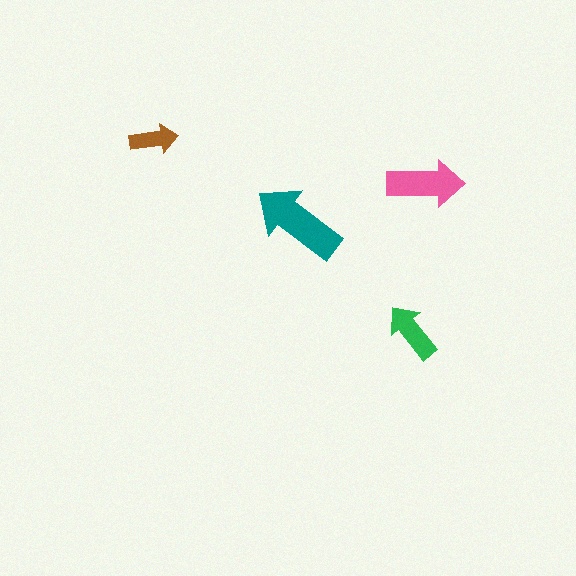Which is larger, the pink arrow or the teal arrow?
The teal one.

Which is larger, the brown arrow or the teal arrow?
The teal one.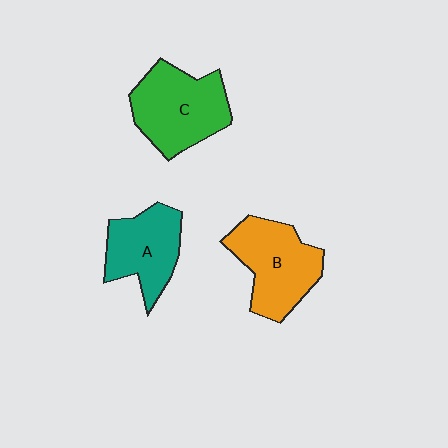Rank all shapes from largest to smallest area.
From largest to smallest: C (green), B (orange), A (teal).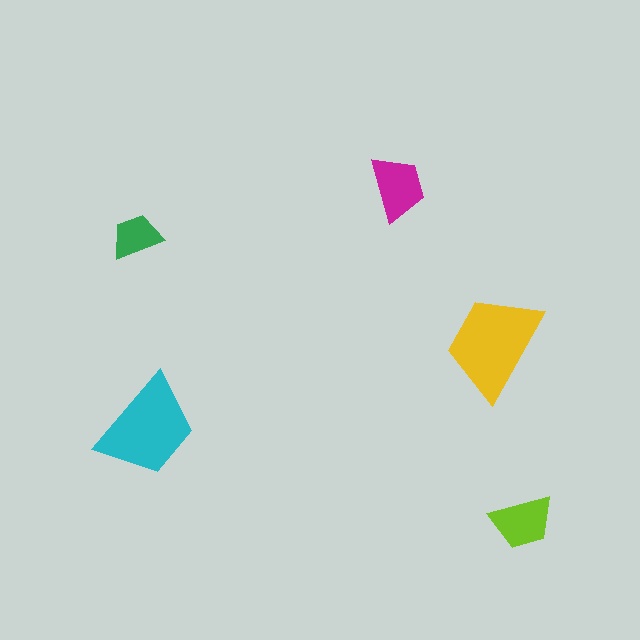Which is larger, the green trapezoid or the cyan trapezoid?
The cyan one.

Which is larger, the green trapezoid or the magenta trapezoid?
The magenta one.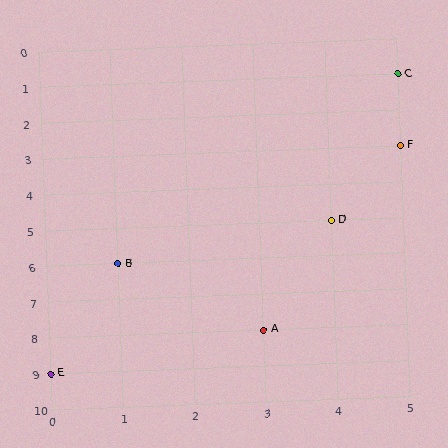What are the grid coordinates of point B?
Point B is at grid coordinates (1, 6).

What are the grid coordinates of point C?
Point C is at grid coordinates (5, 1).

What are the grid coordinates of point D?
Point D is at grid coordinates (4, 5).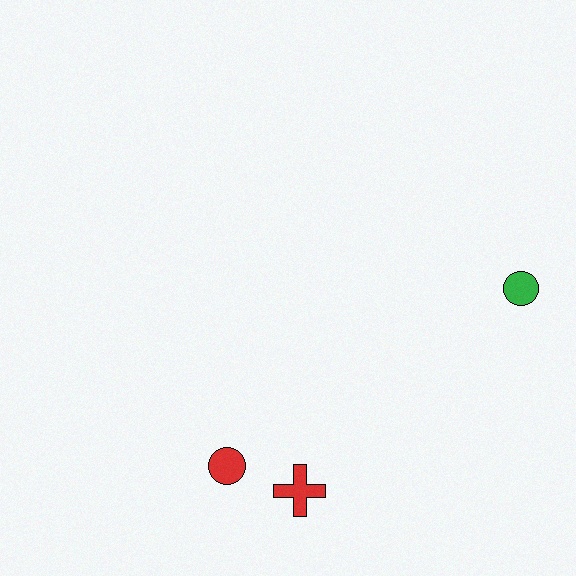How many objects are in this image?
There are 3 objects.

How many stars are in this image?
There are no stars.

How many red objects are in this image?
There are 2 red objects.